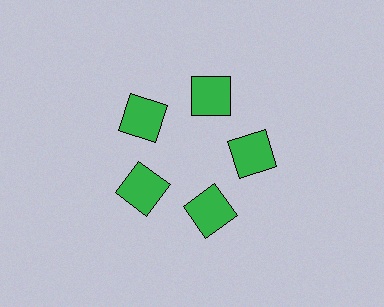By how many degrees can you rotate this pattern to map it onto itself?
The pattern maps onto itself every 72 degrees of rotation.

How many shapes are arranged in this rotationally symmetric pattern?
There are 5 shapes, arranged in 5 groups of 1.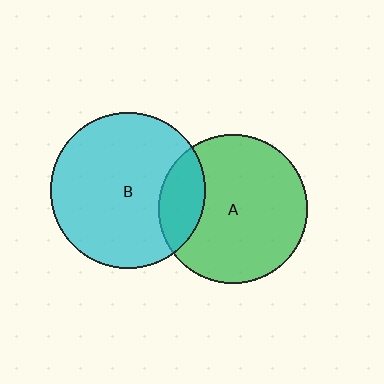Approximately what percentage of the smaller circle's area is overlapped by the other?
Approximately 20%.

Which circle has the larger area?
Circle B (cyan).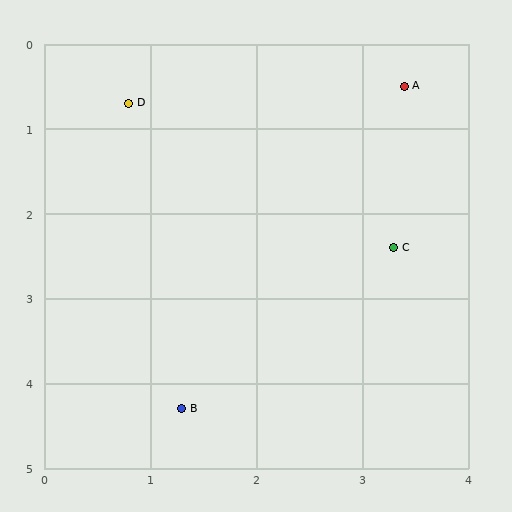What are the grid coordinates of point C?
Point C is at approximately (3.3, 2.4).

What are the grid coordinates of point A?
Point A is at approximately (3.4, 0.5).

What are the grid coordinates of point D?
Point D is at approximately (0.8, 0.7).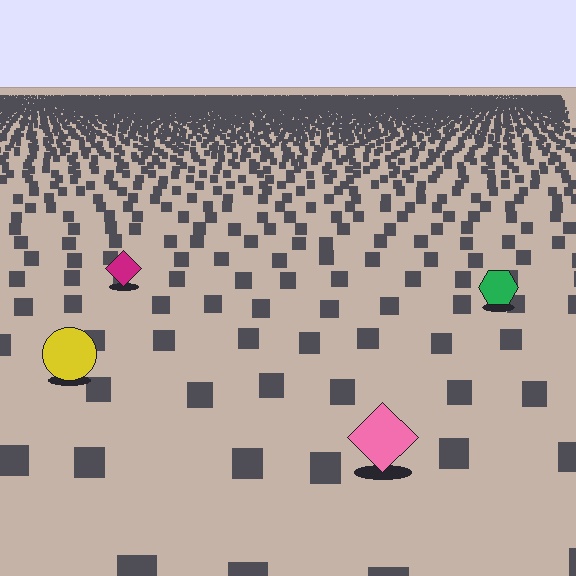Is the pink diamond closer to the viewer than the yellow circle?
Yes. The pink diamond is closer — you can tell from the texture gradient: the ground texture is coarser near it.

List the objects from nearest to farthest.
From nearest to farthest: the pink diamond, the yellow circle, the green hexagon, the magenta diamond.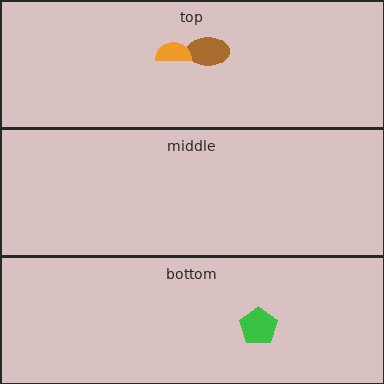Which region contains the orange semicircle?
The top region.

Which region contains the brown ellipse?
The top region.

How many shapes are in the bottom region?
1.